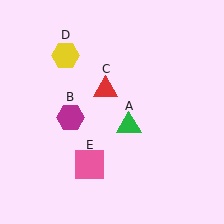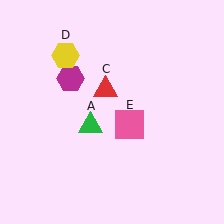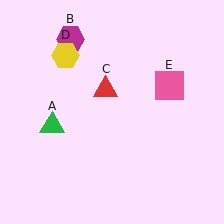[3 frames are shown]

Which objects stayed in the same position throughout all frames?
Red triangle (object C) and yellow hexagon (object D) remained stationary.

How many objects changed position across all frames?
3 objects changed position: green triangle (object A), magenta hexagon (object B), pink square (object E).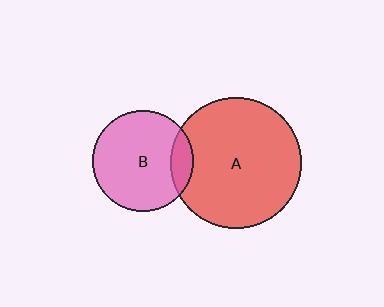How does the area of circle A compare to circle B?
Approximately 1.7 times.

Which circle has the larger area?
Circle A (red).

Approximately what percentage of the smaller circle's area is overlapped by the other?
Approximately 15%.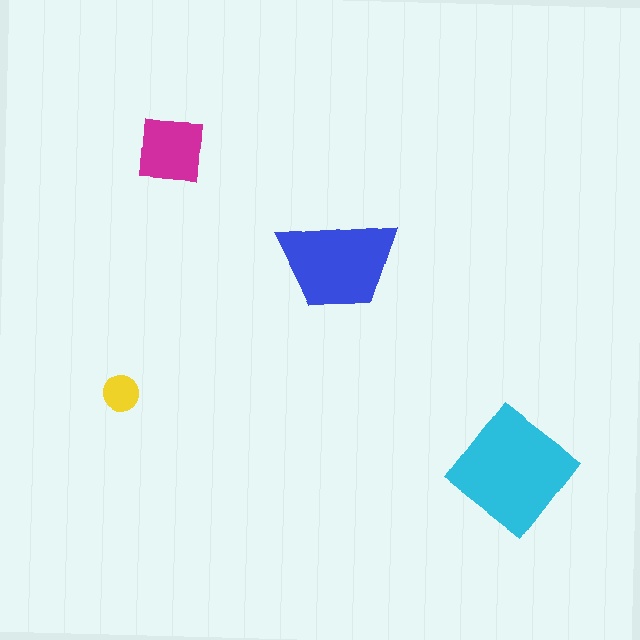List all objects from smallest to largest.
The yellow circle, the magenta square, the blue trapezoid, the cyan diamond.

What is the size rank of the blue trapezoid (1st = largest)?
2nd.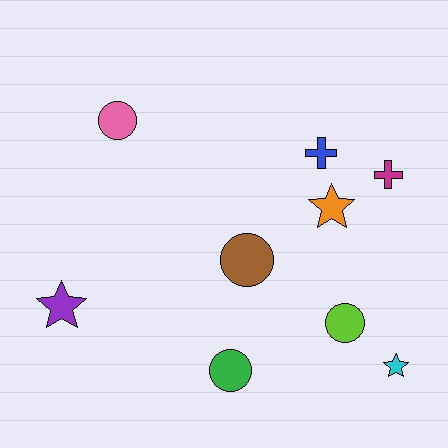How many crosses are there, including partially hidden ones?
There are 2 crosses.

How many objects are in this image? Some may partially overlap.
There are 9 objects.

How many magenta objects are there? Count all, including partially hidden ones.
There is 1 magenta object.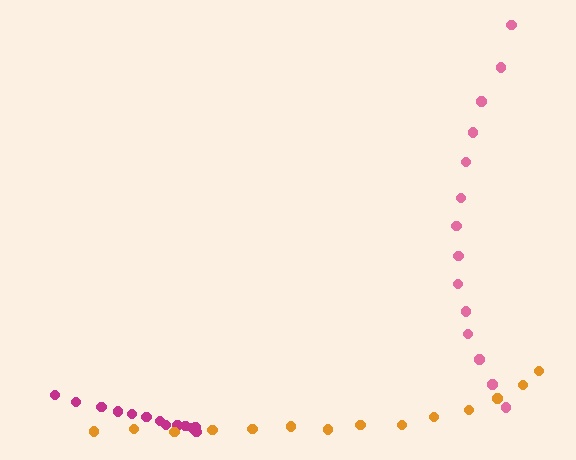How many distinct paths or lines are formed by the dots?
There are 3 distinct paths.